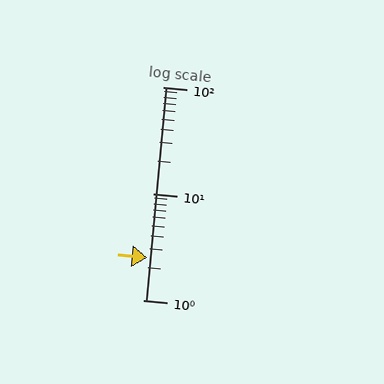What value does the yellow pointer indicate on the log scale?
The pointer indicates approximately 2.5.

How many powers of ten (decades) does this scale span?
The scale spans 2 decades, from 1 to 100.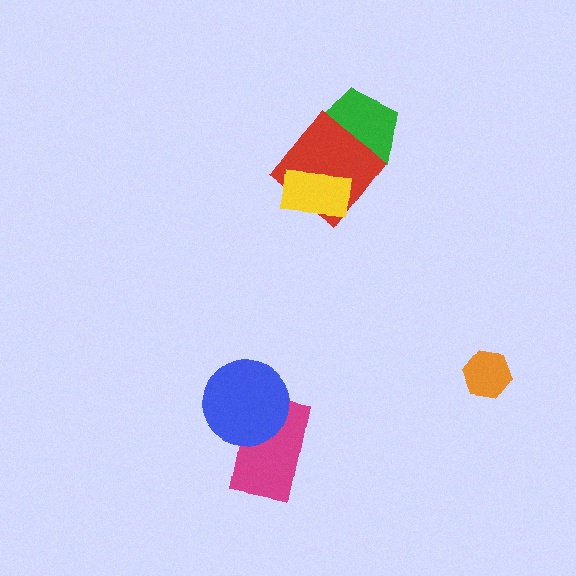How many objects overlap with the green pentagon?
1 object overlaps with the green pentagon.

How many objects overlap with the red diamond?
2 objects overlap with the red diamond.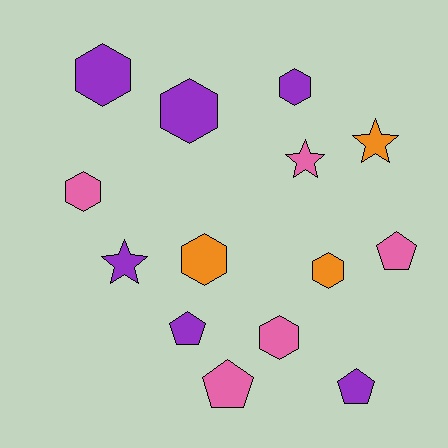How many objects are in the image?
There are 14 objects.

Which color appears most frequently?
Purple, with 6 objects.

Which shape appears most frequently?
Hexagon, with 7 objects.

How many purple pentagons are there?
There are 2 purple pentagons.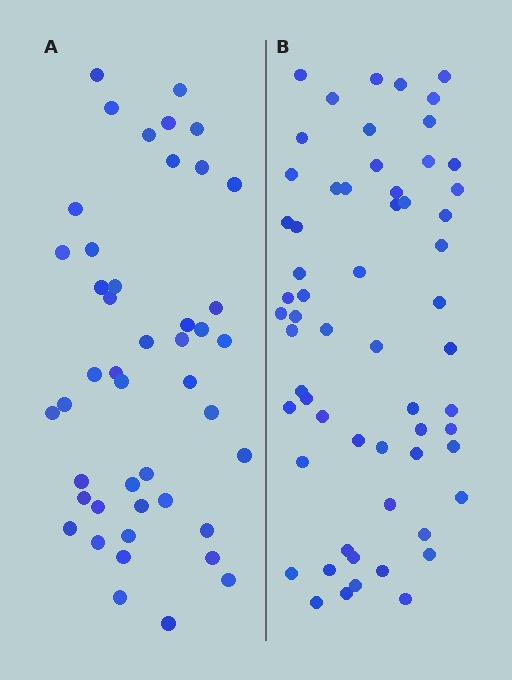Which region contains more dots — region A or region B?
Region B (the right region) has more dots.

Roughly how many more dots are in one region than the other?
Region B has approximately 15 more dots than region A.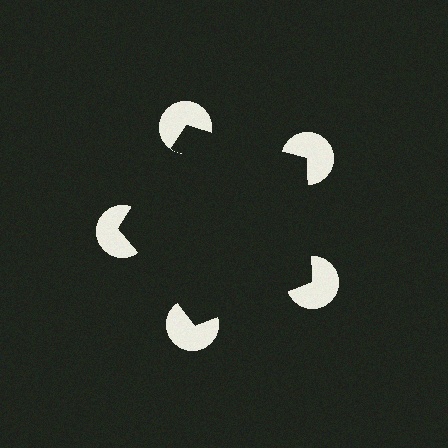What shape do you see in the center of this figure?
An illusory pentagon — its edges are inferred from the aligned wedge cuts in the pac-man discs, not physically drawn.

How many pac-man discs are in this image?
There are 5 — one at each vertex of the illusory pentagon.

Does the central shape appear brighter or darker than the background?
It typically appears slightly darker than the background, even though no actual brightness change is drawn.